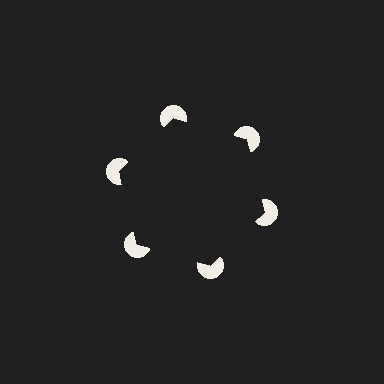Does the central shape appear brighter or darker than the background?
It typically appears slightly darker than the background, even though no actual brightness change is drawn.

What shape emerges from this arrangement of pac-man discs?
An illusory hexagon — its edges are inferred from the aligned wedge cuts in the pac-man discs, not physically drawn.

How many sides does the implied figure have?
6 sides.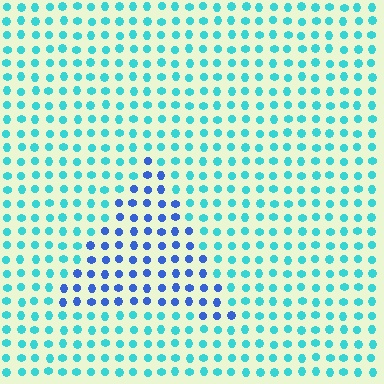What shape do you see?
I see a triangle.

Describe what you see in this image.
The image is filled with small cyan elements in a uniform arrangement. A triangle-shaped region is visible where the elements are tinted to a slightly different hue, forming a subtle color boundary.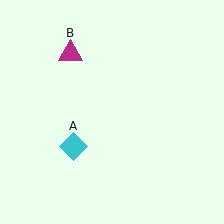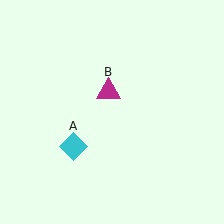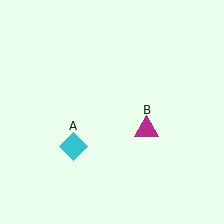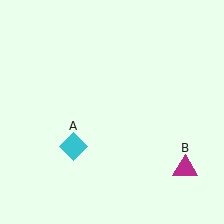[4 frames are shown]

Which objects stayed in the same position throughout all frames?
Cyan diamond (object A) remained stationary.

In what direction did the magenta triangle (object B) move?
The magenta triangle (object B) moved down and to the right.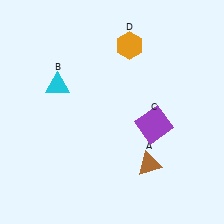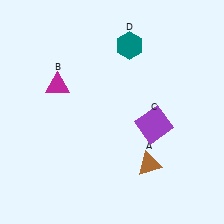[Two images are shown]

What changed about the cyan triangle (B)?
In Image 1, B is cyan. In Image 2, it changed to magenta.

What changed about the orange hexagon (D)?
In Image 1, D is orange. In Image 2, it changed to teal.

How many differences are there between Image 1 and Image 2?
There are 2 differences between the two images.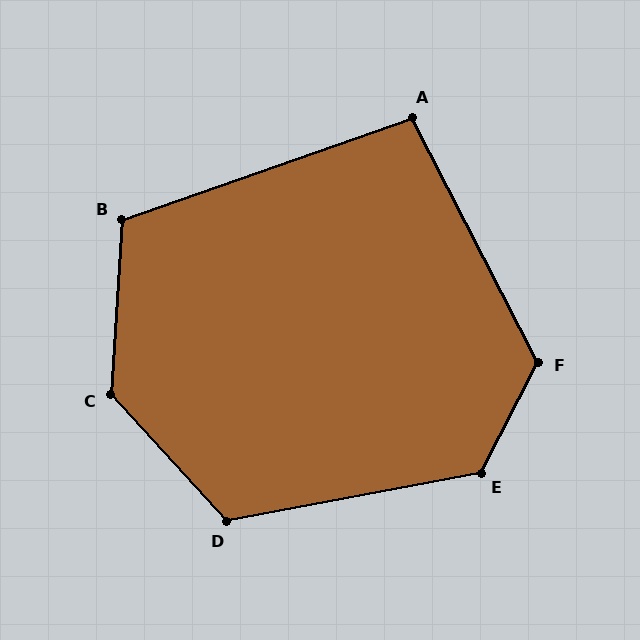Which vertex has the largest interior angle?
C, at approximately 134 degrees.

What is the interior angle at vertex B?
Approximately 113 degrees (obtuse).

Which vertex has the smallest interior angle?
A, at approximately 98 degrees.